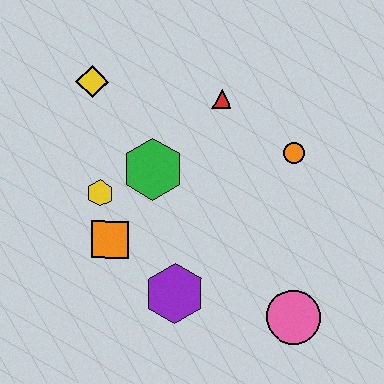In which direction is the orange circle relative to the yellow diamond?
The orange circle is to the right of the yellow diamond.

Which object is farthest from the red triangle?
The pink circle is farthest from the red triangle.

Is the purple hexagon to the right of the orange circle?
No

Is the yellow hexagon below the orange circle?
Yes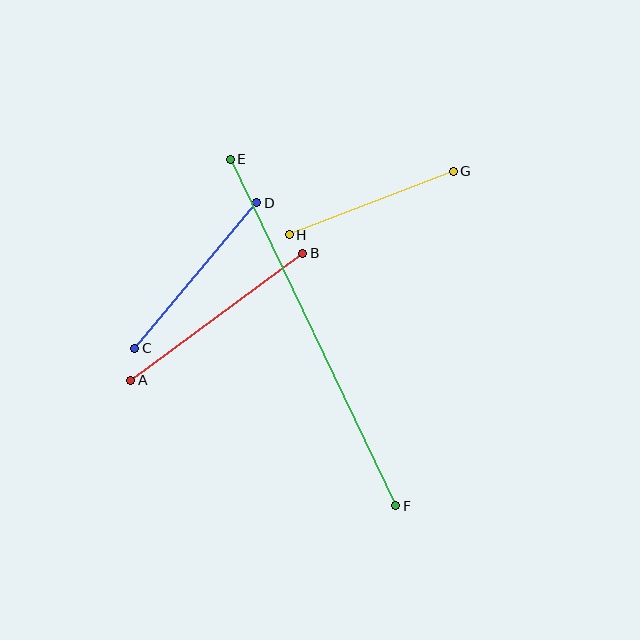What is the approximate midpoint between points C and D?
The midpoint is at approximately (196, 276) pixels.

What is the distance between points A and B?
The distance is approximately 214 pixels.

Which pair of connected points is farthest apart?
Points E and F are farthest apart.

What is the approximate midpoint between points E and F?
The midpoint is at approximately (313, 332) pixels.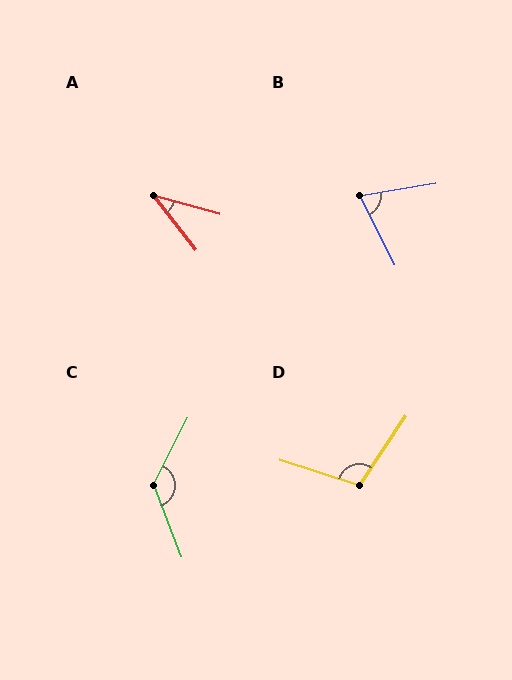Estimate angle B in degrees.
Approximately 72 degrees.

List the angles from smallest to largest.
A (36°), B (72°), D (106°), C (132°).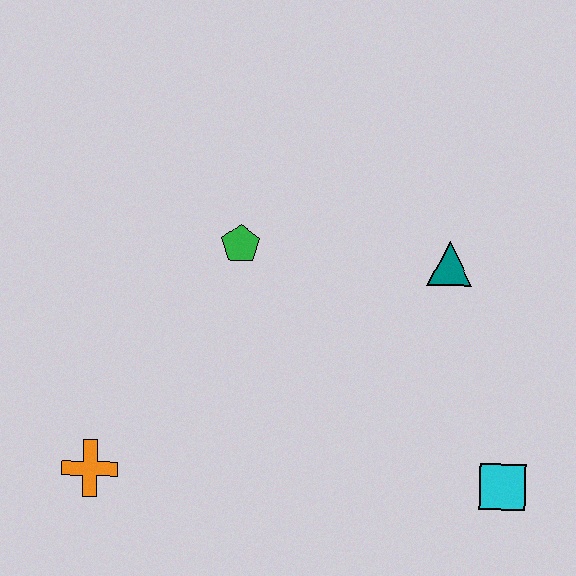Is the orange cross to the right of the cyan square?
No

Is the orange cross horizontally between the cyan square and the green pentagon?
No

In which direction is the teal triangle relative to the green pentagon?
The teal triangle is to the right of the green pentagon.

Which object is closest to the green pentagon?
The teal triangle is closest to the green pentagon.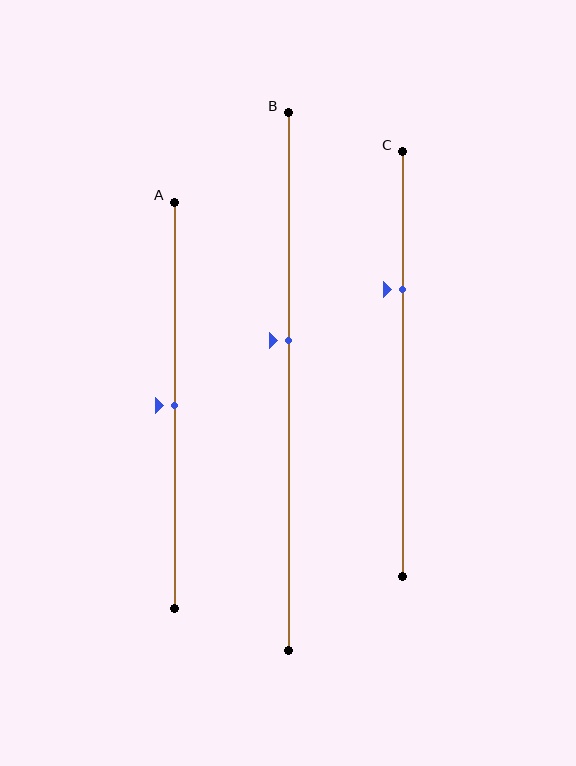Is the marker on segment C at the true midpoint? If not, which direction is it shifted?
No, the marker on segment C is shifted upward by about 18% of the segment length.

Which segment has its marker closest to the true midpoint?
Segment A has its marker closest to the true midpoint.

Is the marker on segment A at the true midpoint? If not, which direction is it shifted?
Yes, the marker on segment A is at the true midpoint.